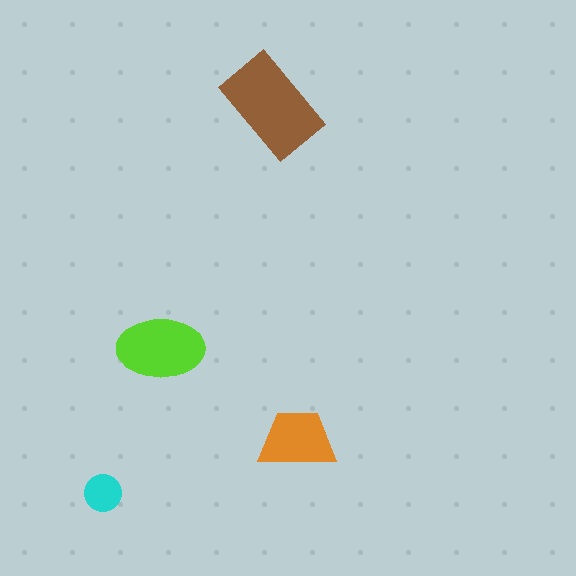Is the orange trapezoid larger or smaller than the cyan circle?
Larger.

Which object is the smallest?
The cyan circle.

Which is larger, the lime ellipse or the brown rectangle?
The brown rectangle.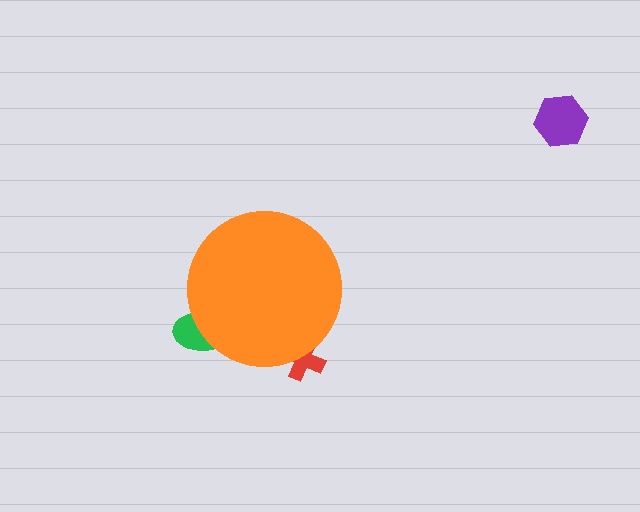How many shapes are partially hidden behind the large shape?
2 shapes are partially hidden.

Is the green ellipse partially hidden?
Yes, the green ellipse is partially hidden behind the orange circle.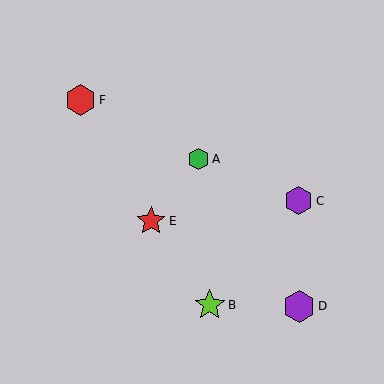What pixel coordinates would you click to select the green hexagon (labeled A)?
Click at (198, 159) to select the green hexagon A.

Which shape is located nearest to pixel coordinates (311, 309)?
The purple hexagon (labeled D) at (299, 306) is nearest to that location.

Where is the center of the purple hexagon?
The center of the purple hexagon is at (299, 201).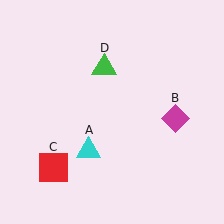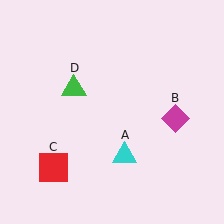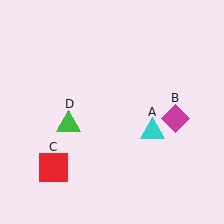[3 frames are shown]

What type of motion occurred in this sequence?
The cyan triangle (object A), green triangle (object D) rotated counterclockwise around the center of the scene.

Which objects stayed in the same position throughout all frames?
Magenta diamond (object B) and red square (object C) remained stationary.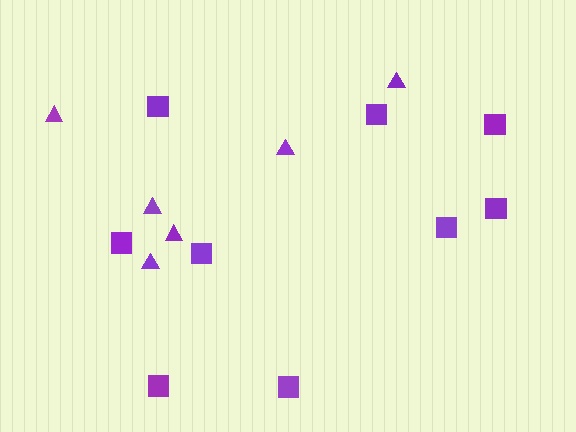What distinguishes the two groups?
There are 2 groups: one group of squares (9) and one group of triangles (6).